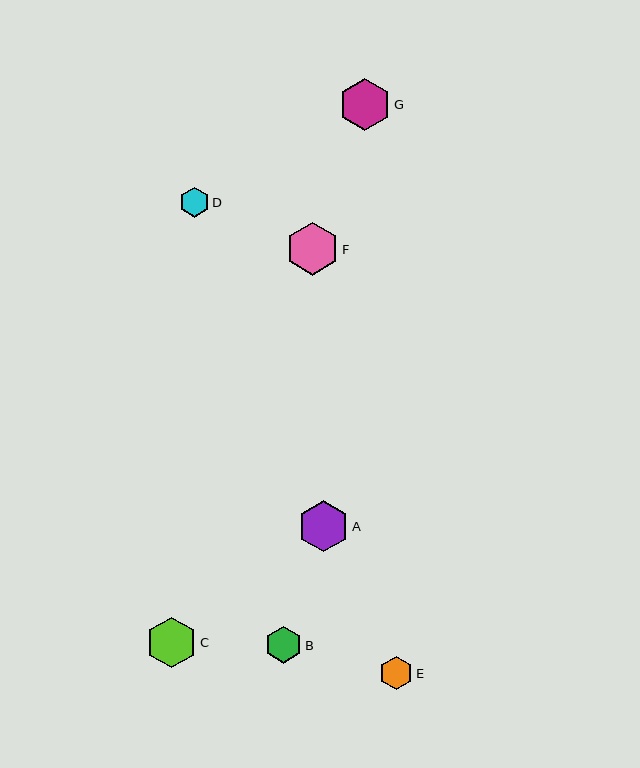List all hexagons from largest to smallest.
From largest to smallest: F, G, A, C, B, E, D.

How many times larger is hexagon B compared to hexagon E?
Hexagon B is approximately 1.1 times the size of hexagon E.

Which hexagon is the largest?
Hexagon F is the largest with a size of approximately 53 pixels.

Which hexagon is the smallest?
Hexagon D is the smallest with a size of approximately 30 pixels.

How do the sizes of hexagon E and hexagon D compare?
Hexagon E and hexagon D are approximately the same size.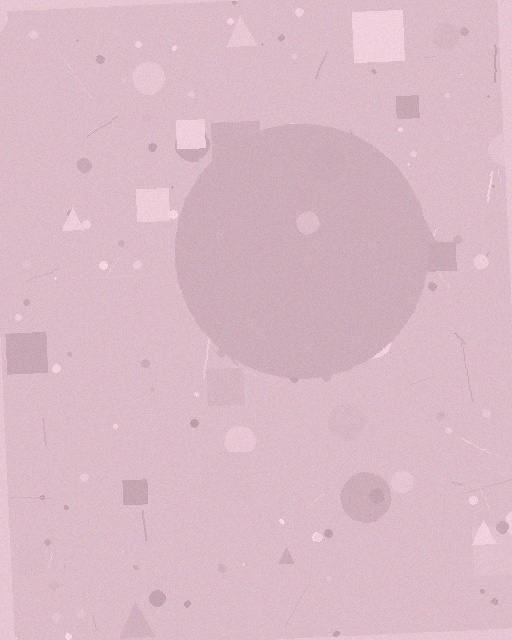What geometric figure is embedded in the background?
A circle is embedded in the background.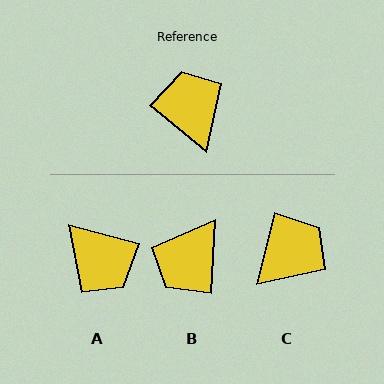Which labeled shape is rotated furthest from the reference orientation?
A, about 156 degrees away.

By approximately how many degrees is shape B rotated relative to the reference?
Approximately 126 degrees counter-clockwise.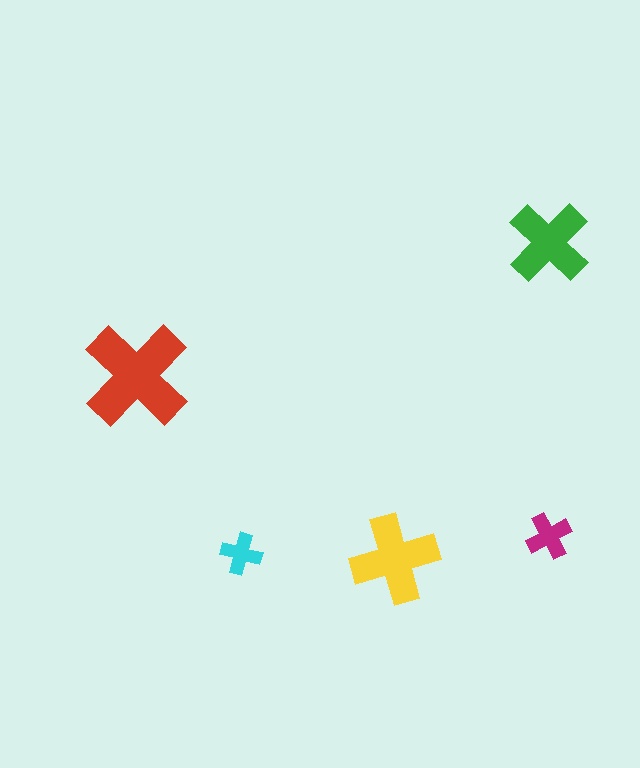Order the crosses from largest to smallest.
the red one, the yellow one, the green one, the magenta one, the cyan one.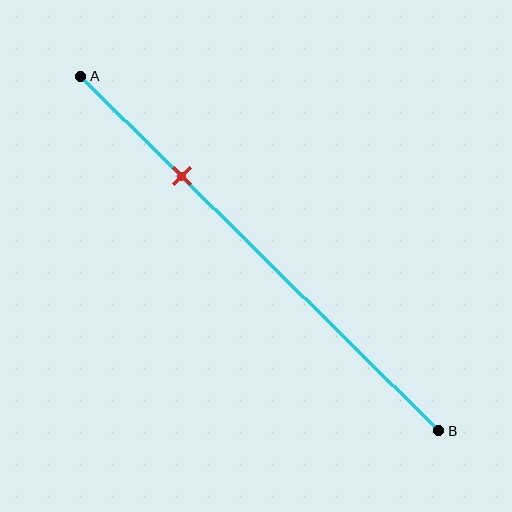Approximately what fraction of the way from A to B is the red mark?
The red mark is approximately 30% of the way from A to B.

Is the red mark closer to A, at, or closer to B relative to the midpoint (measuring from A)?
The red mark is closer to point A than the midpoint of segment AB.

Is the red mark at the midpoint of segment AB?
No, the mark is at about 30% from A, not at the 50% midpoint.